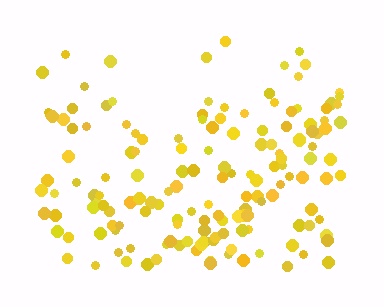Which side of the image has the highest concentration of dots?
The bottom.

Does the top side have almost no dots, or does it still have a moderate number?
Still a moderate number, just noticeably fewer than the bottom.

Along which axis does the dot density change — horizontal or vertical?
Vertical.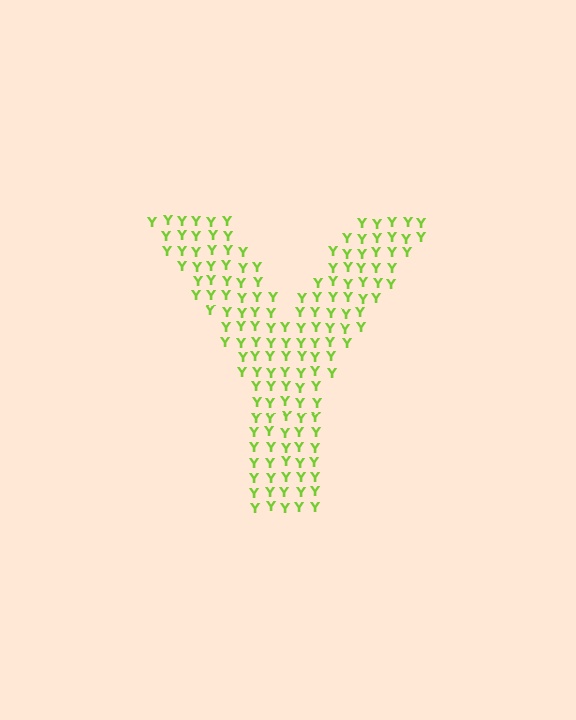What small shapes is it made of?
It is made of small letter Y's.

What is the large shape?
The large shape is the letter Y.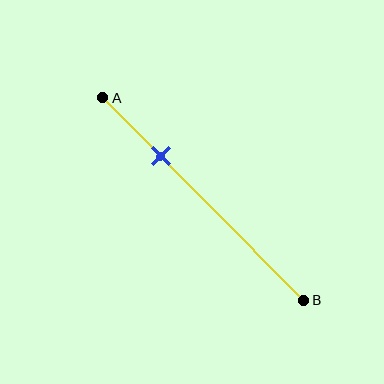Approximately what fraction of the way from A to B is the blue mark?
The blue mark is approximately 30% of the way from A to B.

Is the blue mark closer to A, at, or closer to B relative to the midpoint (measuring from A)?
The blue mark is closer to point A than the midpoint of segment AB.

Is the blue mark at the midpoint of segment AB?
No, the mark is at about 30% from A, not at the 50% midpoint.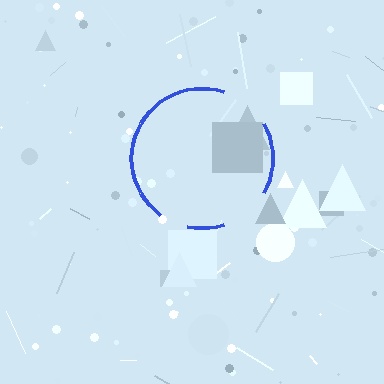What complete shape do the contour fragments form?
The contour fragments form a circle.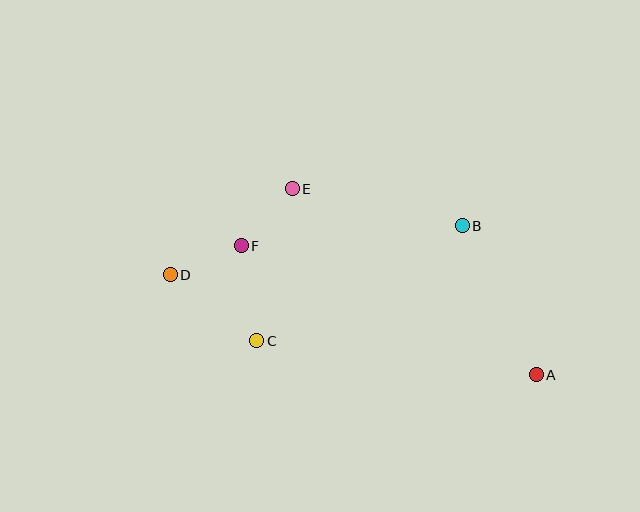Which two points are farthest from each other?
Points A and D are farthest from each other.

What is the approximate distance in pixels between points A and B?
The distance between A and B is approximately 166 pixels.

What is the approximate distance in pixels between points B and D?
The distance between B and D is approximately 296 pixels.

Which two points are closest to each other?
Points D and F are closest to each other.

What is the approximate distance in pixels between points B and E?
The distance between B and E is approximately 174 pixels.